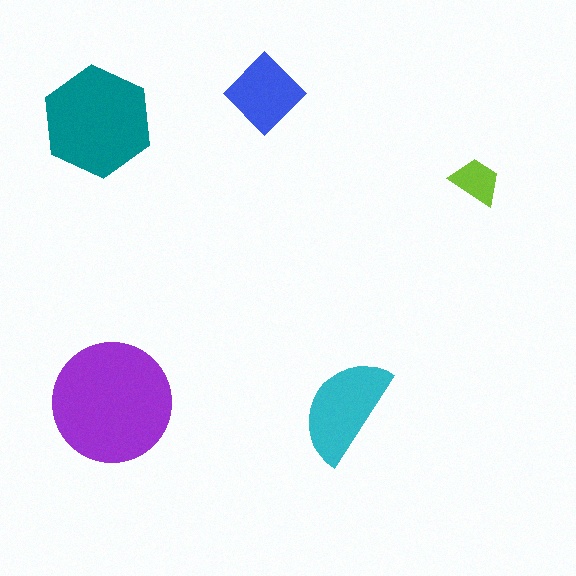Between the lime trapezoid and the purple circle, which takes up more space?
The purple circle.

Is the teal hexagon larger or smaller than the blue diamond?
Larger.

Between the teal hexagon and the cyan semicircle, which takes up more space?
The teal hexagon.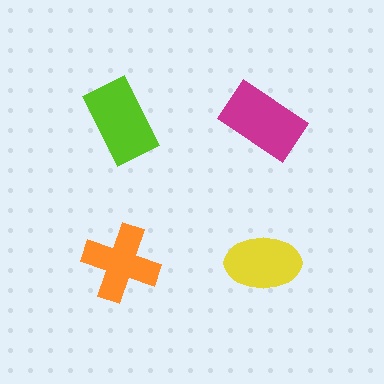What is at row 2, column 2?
A yellow ellipse.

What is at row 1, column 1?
A lime rectangle.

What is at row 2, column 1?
An orange cross.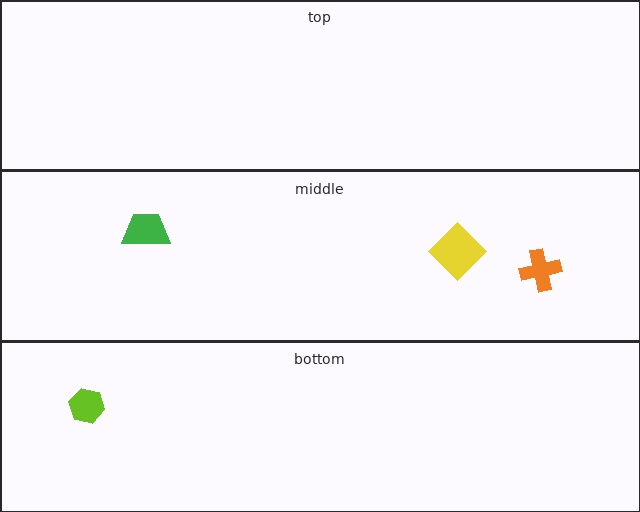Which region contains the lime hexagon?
The bottom region.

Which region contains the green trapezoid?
The middle region.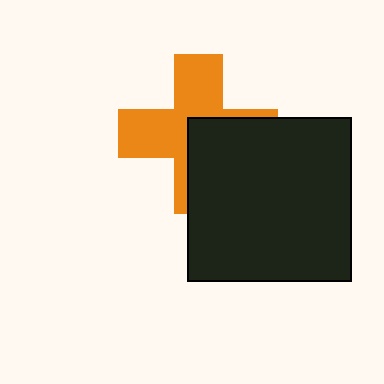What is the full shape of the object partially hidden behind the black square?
The partially hidden object is an orange cross.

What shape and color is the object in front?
The object in front is a black square.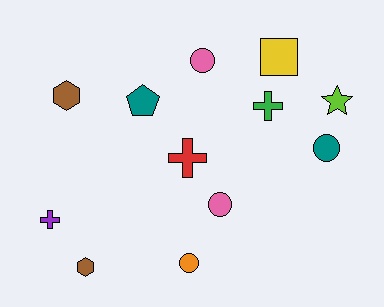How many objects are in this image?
There are 12 objects.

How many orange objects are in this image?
There is 1 orange object.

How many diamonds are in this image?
There are no diamonds.